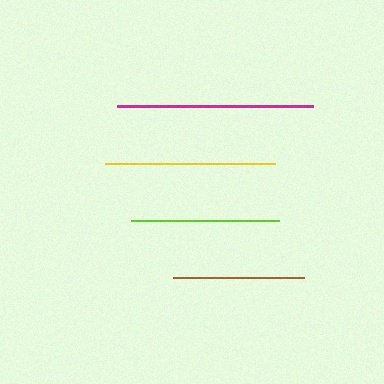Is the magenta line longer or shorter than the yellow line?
The magenta line is longer than the yellow line.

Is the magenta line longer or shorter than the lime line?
The magenta line is longer than the lime line.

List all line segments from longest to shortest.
From longest to shortest: magenta, yellow, lime, brown.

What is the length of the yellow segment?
The yellow segment is approximately 170 pixels long.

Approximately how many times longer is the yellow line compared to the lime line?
The yellow line is approximately 1.1 times the length of the lime line.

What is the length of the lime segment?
The lime segment is approximately 148 pixels long.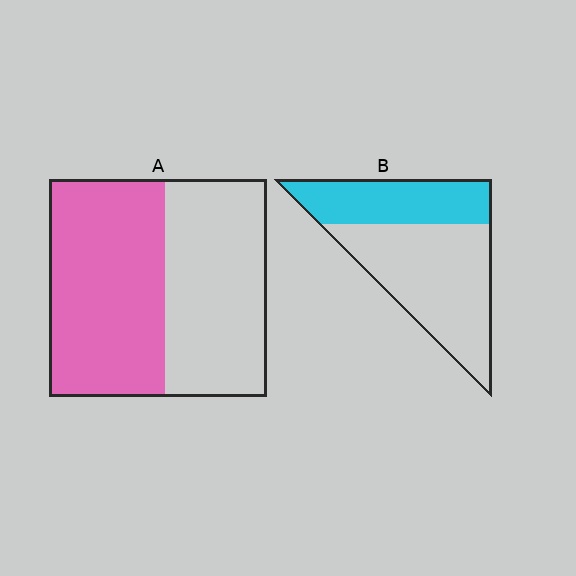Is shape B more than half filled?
No.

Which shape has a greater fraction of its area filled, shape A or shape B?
Shape A.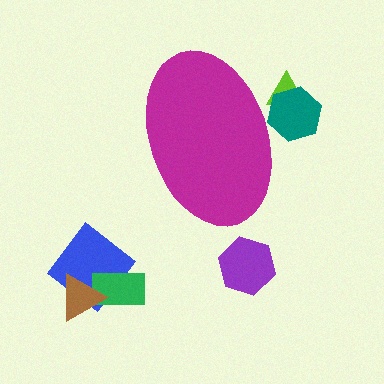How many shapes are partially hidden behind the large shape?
2 shapes are partially hidden.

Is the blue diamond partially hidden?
No, the blue diamond is fully visible.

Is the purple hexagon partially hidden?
No, the purple hexagon is fully visible.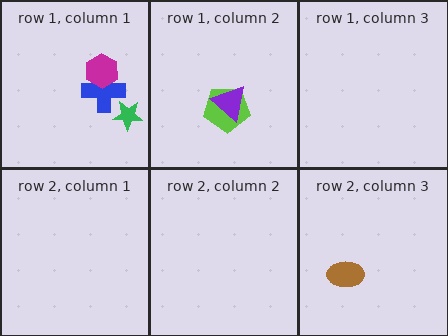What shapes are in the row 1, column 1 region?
The blue cross, the magenta hexagon, the green star.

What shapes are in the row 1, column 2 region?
The lime pentagon, the purple triangle.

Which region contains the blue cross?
The row 1, column 1 region.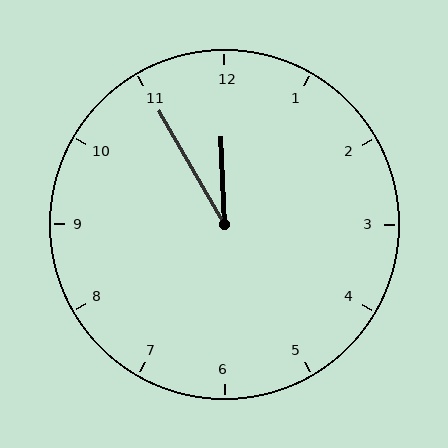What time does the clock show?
11:55.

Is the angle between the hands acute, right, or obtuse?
It is acute.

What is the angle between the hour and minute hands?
Approximately 28 degrees.